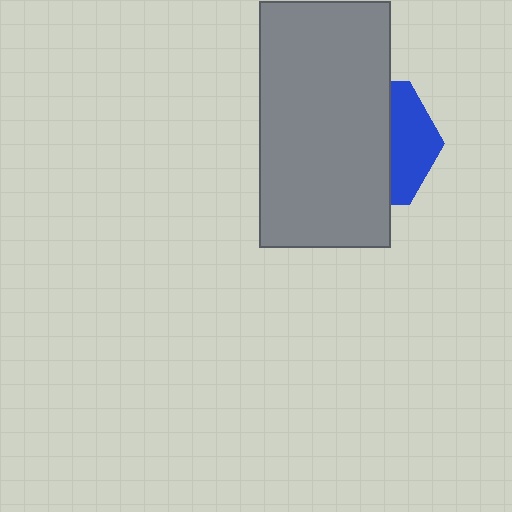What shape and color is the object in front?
The object in front is a gray rectangle.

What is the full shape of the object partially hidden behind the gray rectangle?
The partially hidden object is a blue hexagon.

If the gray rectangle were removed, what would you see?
You would see the complete blue hexagon.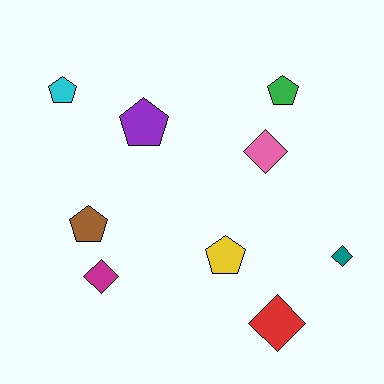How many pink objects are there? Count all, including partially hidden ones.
There is 1 pink object.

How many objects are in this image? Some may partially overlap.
There are 9 objects.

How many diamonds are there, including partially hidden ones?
There are 4 diamonds.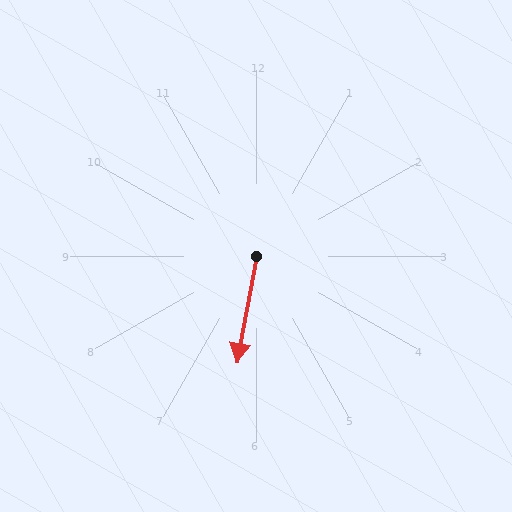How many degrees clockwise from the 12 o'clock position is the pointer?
Approximately 191 degrees.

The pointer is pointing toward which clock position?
Roughly 6 o'clock.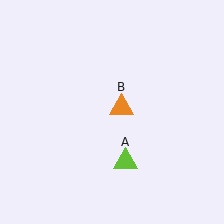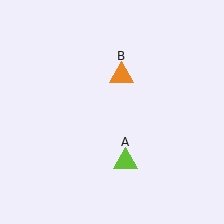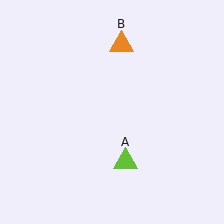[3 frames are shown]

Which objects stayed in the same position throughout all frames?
Lime triangle (object A) remained stationary.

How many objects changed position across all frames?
1 object changed position: orange triangle (object B).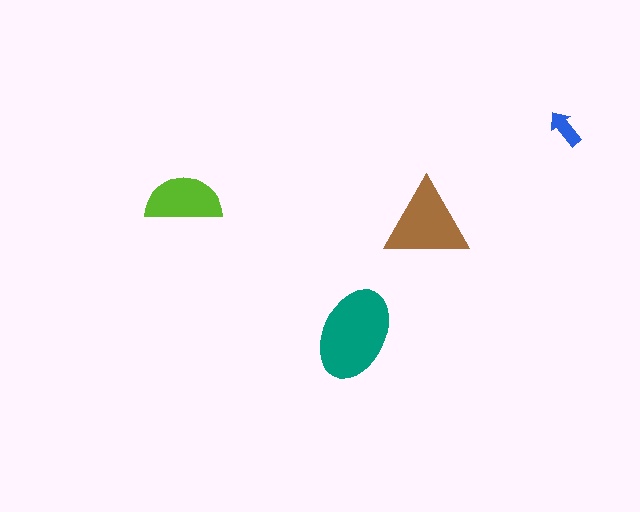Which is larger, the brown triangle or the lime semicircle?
The brown triangle.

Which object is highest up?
The blue arrow is topmost.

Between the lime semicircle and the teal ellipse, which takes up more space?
The teal ellipse.